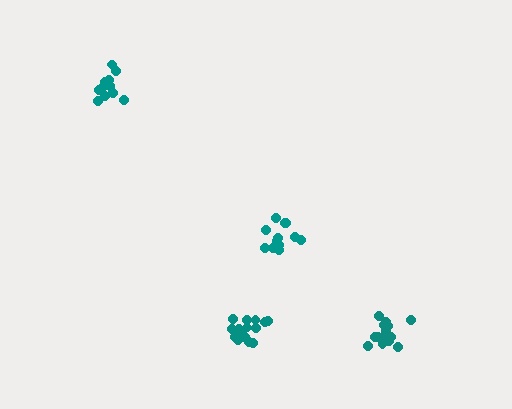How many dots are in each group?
Group 1: 12 dots, Group 2: 16 dots, Group 3: 15 dots, Group 4: 12 dots (55 total).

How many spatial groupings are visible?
There are 4 spatial groupings.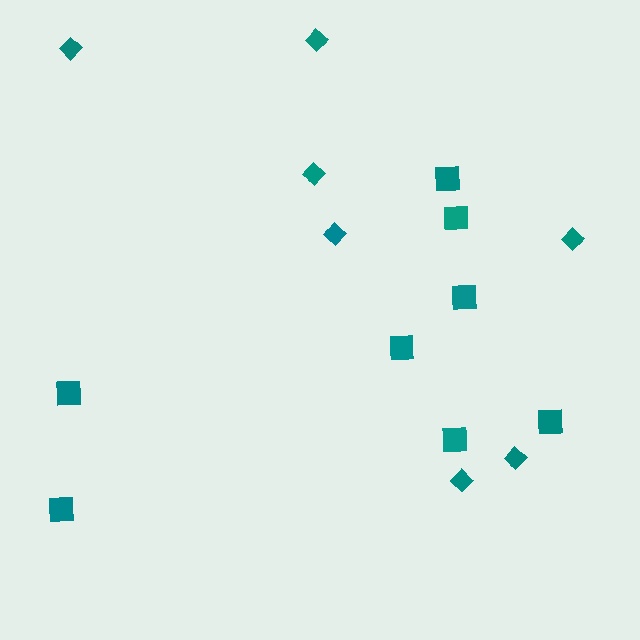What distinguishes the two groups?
There are 2 groups: one group of diamonds (7) and one group of squares (8).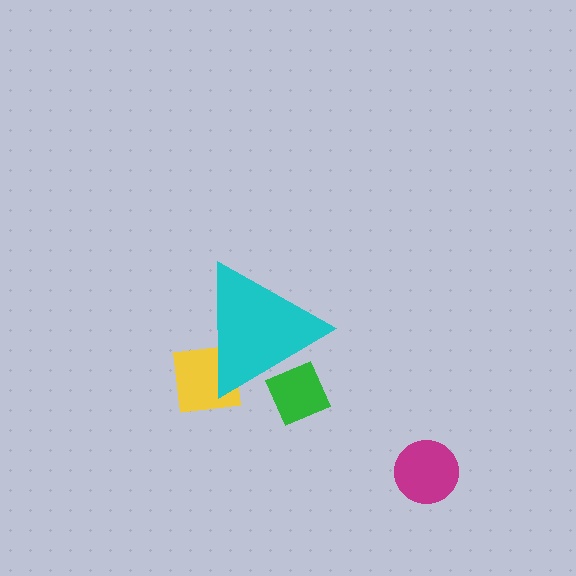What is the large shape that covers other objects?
A cyan triangle.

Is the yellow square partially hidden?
Yes, the yellow square is partially hidden behind the cyan triangle.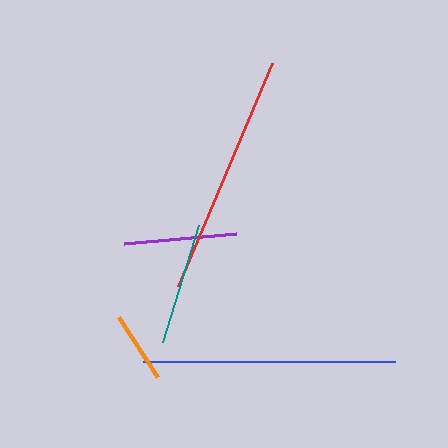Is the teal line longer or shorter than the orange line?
The teal line is longer than the orange line.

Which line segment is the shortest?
The orange line is the shortest at approximately 72 pixels.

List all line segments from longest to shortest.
From longest to shortest: blue, red, teal, purple, orange.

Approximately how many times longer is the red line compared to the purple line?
The red line is approximately 2.1 times the length of the purple line.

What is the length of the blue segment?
The blue segment is approximately 252 pixels long.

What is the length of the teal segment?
The teal segment is approximately 122 pixels long.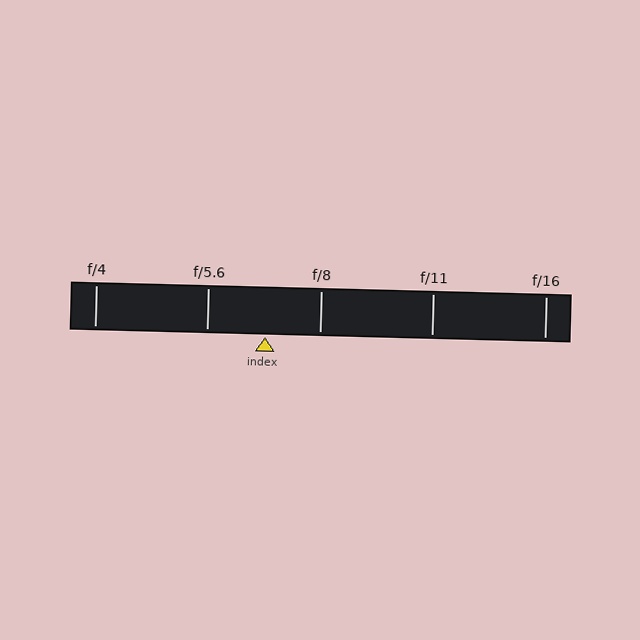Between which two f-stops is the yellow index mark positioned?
The index mark is between f/5.6 and f/8.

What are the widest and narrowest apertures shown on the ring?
The widest aperture shown is f/4 and the narrowest is f/16.